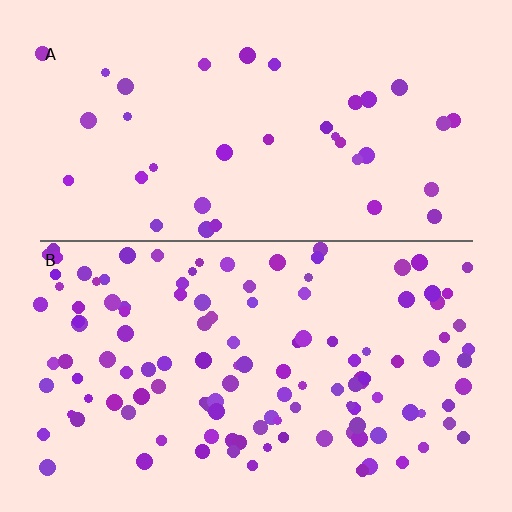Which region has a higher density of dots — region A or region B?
B (the bottom).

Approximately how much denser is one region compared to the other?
Approximately 3.4× — region B over region A.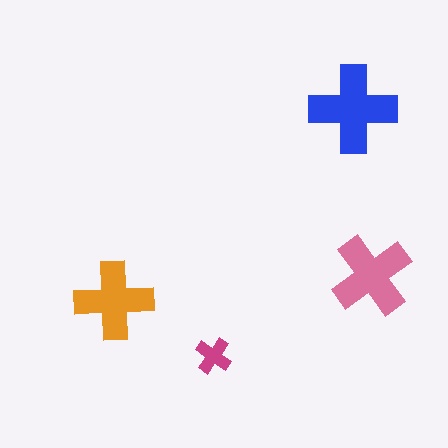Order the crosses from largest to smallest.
the blue one, the pink one, the orange one, the magenta one.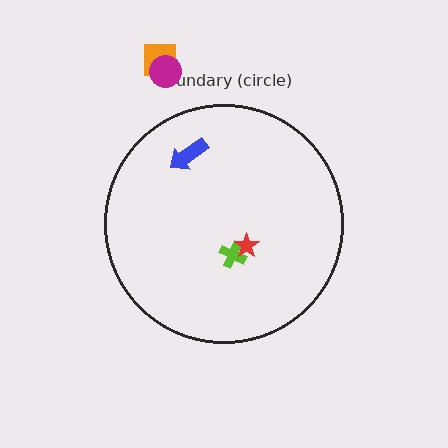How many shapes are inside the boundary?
3 inside, 2 outside.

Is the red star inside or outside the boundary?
Inside.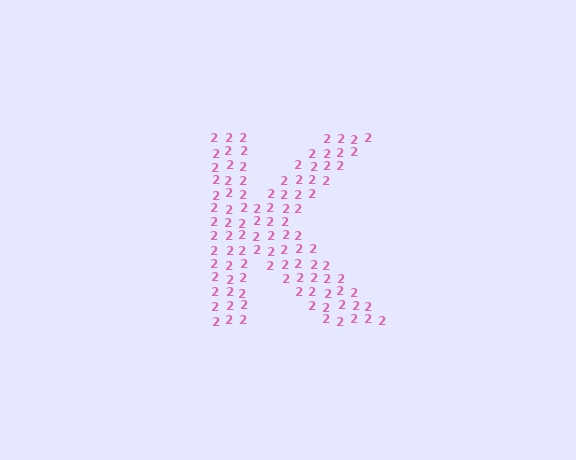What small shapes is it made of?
It is made of small digit 2's.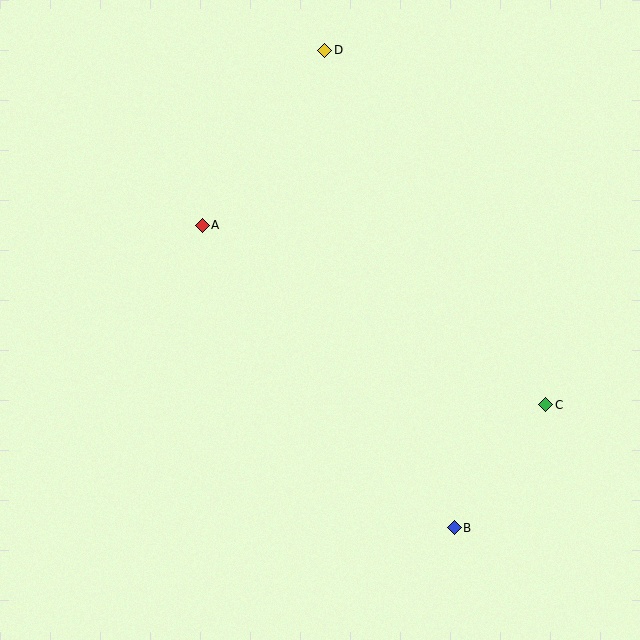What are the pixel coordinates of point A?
Point A is at (202, 225).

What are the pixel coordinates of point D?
Point D is at (325, 50).